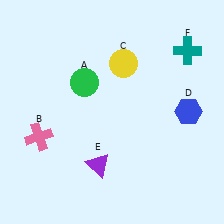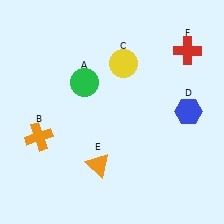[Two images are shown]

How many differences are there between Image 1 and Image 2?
There are 3 differences between the two images.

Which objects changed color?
B changed from pink to orange. E changed from purple to orange. F changed from teal to red.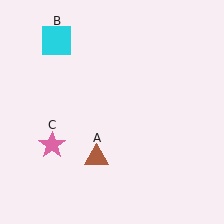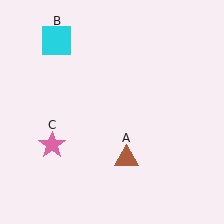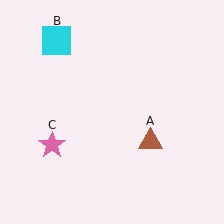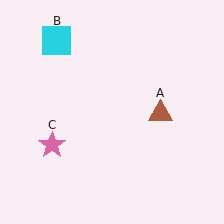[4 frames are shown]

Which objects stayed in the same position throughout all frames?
Cyan square (object B) and pink star (object C) remained stationary.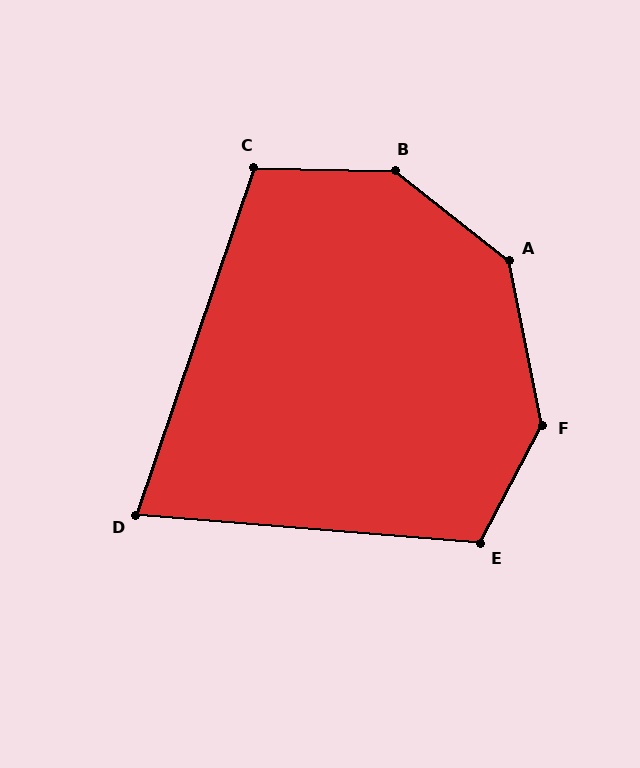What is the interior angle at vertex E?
Approximately 113 degrees (obtuse).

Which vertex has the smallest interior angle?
D, at approximately 76 degrees.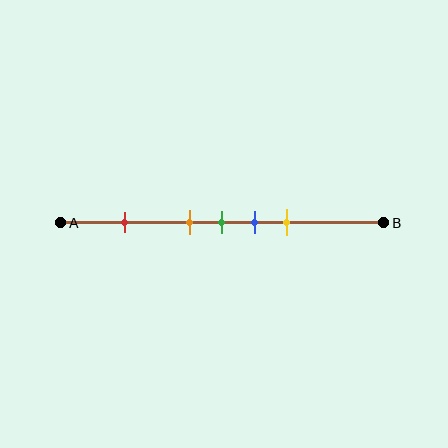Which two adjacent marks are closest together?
The orange and green marks are the closest adjacent pair.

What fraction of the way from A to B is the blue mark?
The blue mark is approximately 60% (0.6) of the way from A to B.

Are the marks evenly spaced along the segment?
No, the marks are not evenly spaced.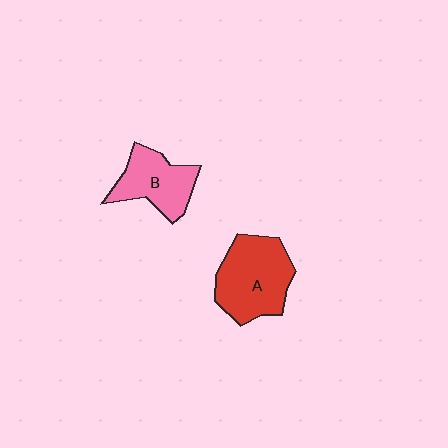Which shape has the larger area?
Shape A (red).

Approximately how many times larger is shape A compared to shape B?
Approximately 1.4 times.